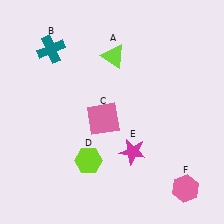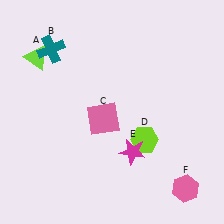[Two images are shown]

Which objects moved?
The objects that moved are: the lime triangle (A), the lime hexagon (D).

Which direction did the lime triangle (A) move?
The lime triangle (A) moved left.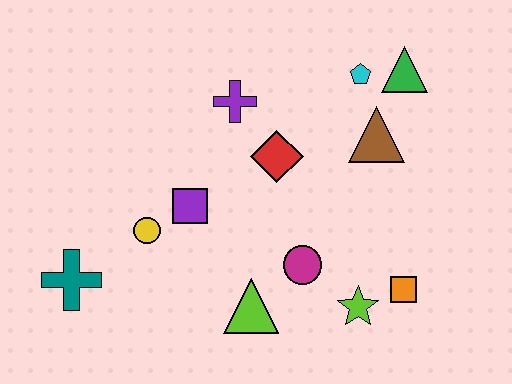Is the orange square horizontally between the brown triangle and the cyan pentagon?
No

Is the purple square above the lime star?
Yes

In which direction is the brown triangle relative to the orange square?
The brown triangle is above the orange square.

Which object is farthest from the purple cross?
The orange square is farthest from the purple cross.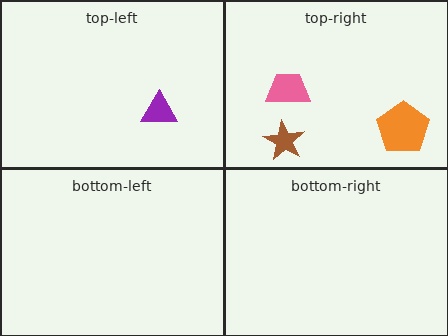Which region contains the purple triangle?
The top-left region.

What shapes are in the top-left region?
The purple triangle.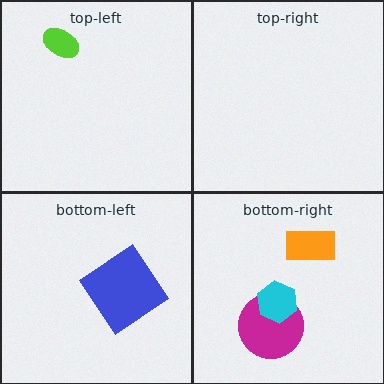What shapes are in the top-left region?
The lime ellipse.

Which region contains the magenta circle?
The bottom-right region.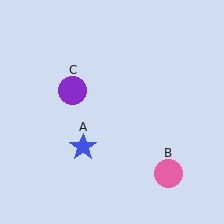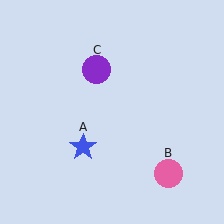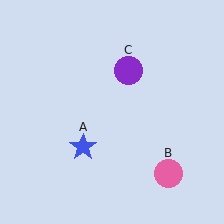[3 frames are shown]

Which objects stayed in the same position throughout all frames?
Blue star (object A) and pink circle (object B) remained stationary.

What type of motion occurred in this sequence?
The purple circle (object C) rotated clockwise around the center of the scene.